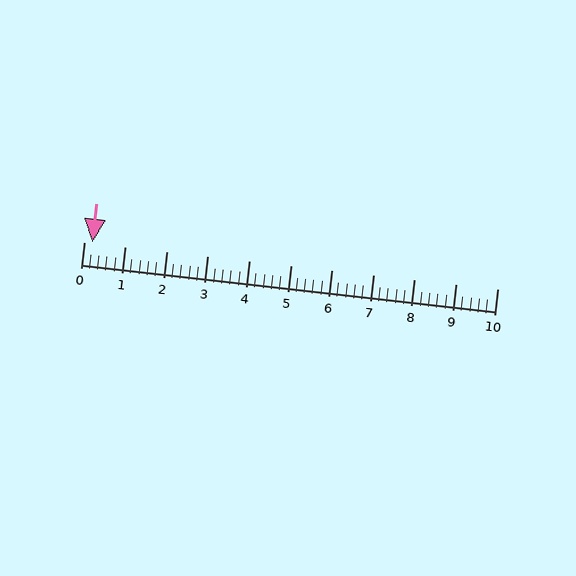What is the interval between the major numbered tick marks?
The major tick marks are spaced 1 units apart.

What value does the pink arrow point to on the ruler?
The pink arrow points to approximately 0.2.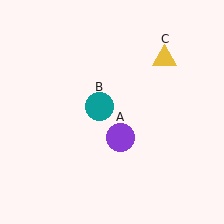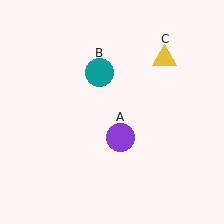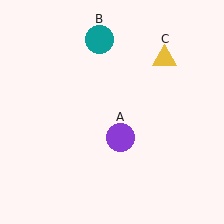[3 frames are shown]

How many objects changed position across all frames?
1 object changed position: teal circle (object B).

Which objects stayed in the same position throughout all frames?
Purple circle (object A) and yellow triangle (object C) remained stationary.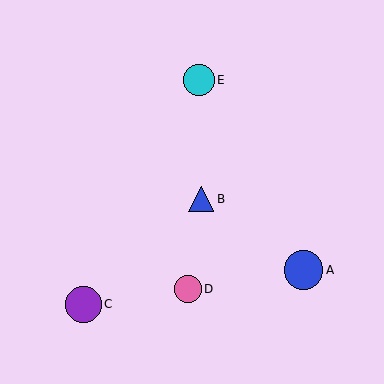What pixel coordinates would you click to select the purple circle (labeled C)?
Click at (83, 304) to select the purple circle C.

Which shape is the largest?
The blue circle (labeled A) is the largest.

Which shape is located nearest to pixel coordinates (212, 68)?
The cyan circle (labeled E) at (199, 80) is nearest to that location.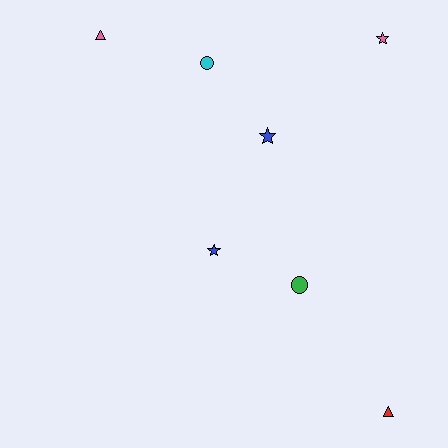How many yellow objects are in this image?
There are no yellow objects.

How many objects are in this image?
There are 7 objects.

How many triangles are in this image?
There are 2 triangles.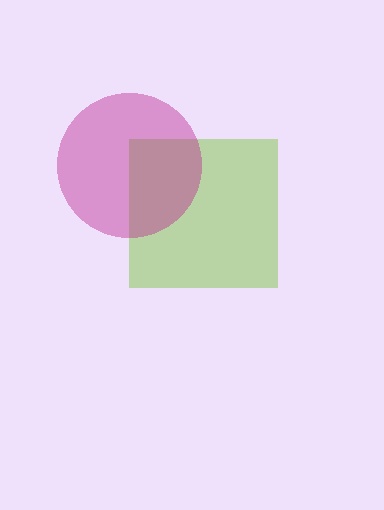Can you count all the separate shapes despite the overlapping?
Yes, there are 2 separate shapes.